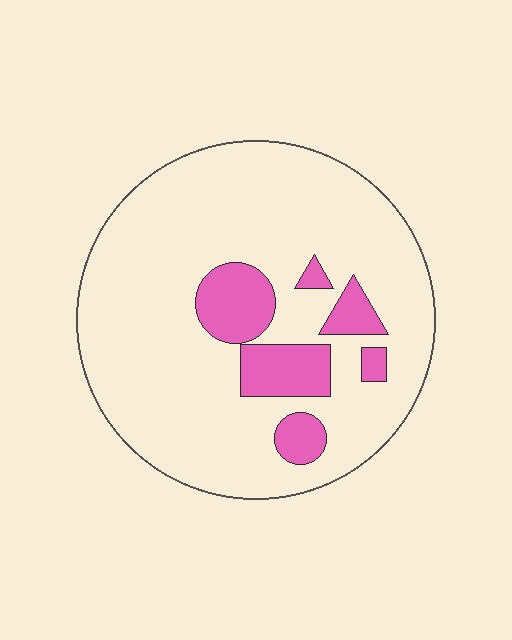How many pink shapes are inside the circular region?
6.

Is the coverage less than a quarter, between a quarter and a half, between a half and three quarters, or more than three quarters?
Less than a quarter.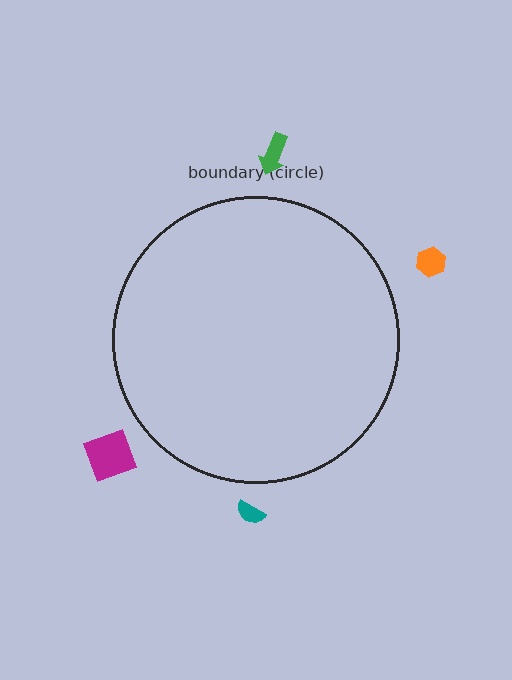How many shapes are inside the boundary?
0 inside, 4 outside.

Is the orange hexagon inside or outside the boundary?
Outside.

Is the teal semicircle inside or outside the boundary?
Outside.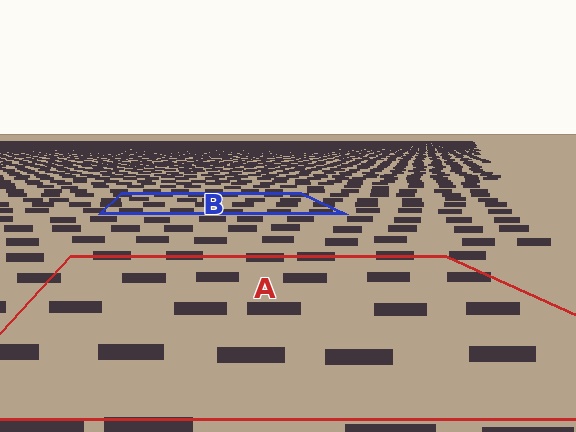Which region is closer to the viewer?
Region A is closer. The texture elements there are larger and more spread out.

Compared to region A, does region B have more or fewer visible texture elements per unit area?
Region B has more texture elements per unit area — they are packed more densely because it is farther away.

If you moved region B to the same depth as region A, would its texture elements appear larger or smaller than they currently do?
They would appear larger. At a closer depth, the same texture elements are projected at a bigger on-screen size.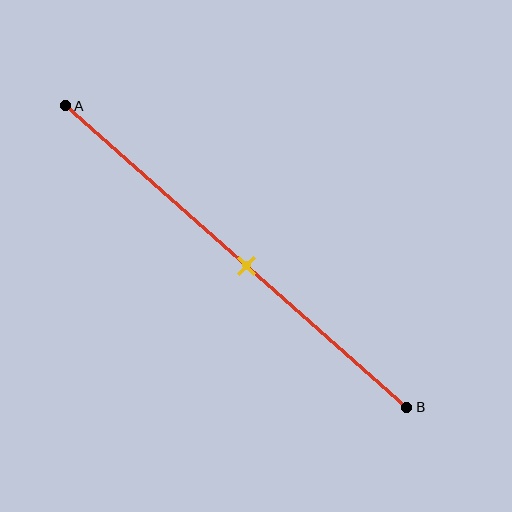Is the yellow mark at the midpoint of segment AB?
No, the mark is at about 55% from A, not at the 50% midpoint.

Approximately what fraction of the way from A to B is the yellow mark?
The yellow mark is approximately 55% of the way from A to B.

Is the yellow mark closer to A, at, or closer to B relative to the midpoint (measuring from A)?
The yellow mark is closer to point B than the midpoint of segment AB.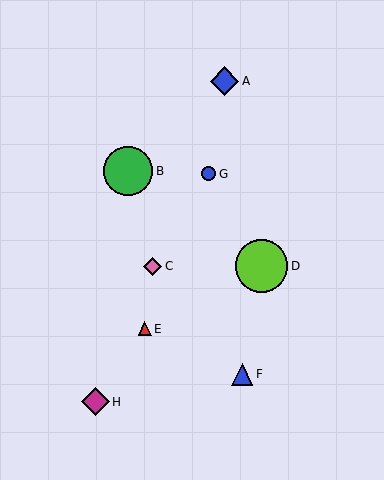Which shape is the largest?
The lime circle (labeled D) is the largest.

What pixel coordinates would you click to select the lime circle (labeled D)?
Click at (261, 266) to select the lime circle D.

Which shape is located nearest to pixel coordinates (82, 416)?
The magenta diamond (labeled H) at (95, 402) is nearest to that location.